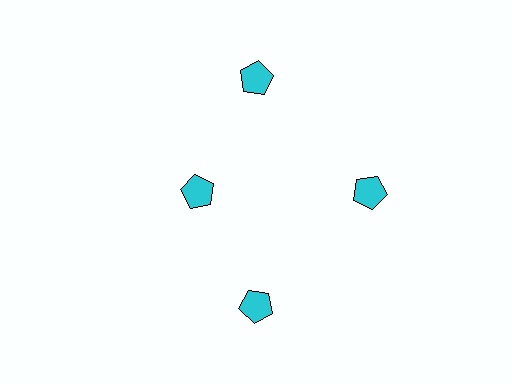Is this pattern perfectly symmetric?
No. The 4 cyan pentagons are arranged in a ring, but one element near the 9 o'clock position is pulled inward toward the center, breaking the 4-fold rotational symmetry.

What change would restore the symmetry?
The symmetry would be restored by moving it outward, back onto the ring so that all 4 pentagons sit at equal angles and equal distance from the center.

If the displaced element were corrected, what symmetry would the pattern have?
It would have 4-fold rotational symmetry — the pattern would map onto itself every 90 degrees.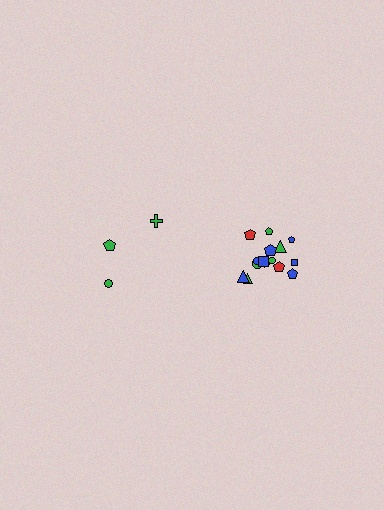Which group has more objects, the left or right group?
The right group.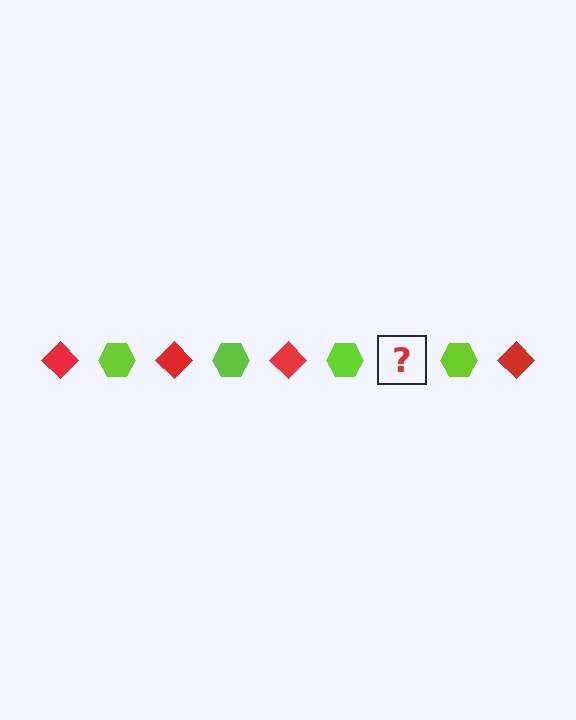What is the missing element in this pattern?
The missing element is a red diamond.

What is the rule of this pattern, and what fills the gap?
The rule is that the pattern alternates between red diamond and lime hexagon. The gap should be filled with a red diamond.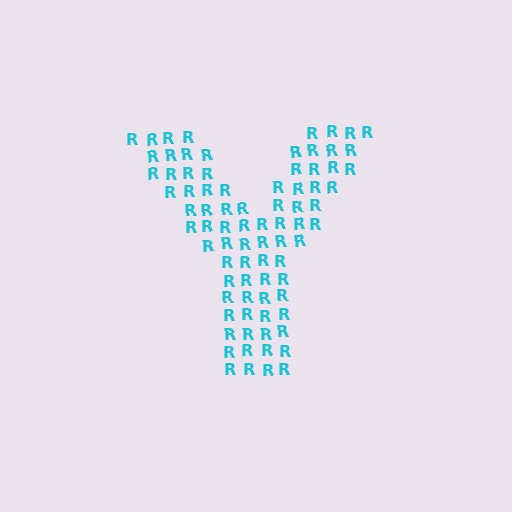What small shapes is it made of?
It is made of small letter R's.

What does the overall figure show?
The overall figure shows the letter Y.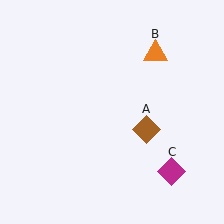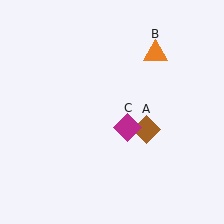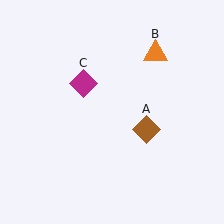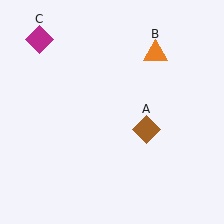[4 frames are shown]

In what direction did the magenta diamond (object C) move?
The magenta diamond (object C) moved up and to the left.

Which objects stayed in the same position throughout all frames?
Brown diamond (object A) and orange triangle (object B) remained stationary.